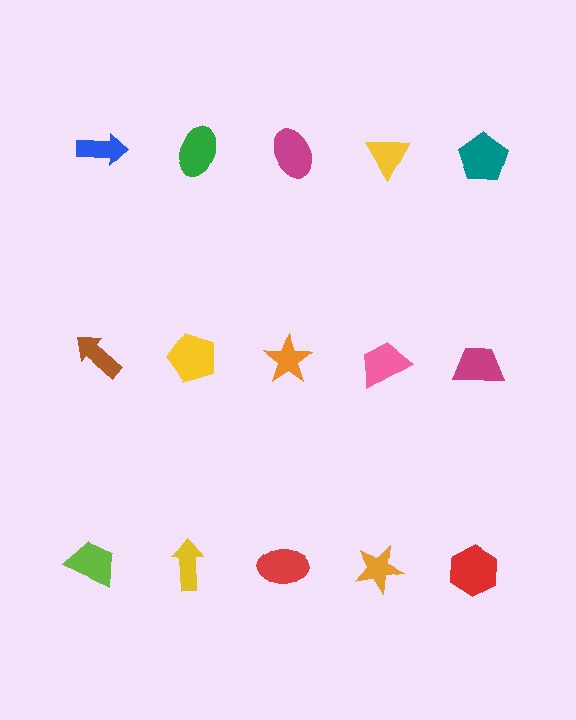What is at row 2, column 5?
A magenta trapezoid.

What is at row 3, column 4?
An orange star.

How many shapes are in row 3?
5 shapes.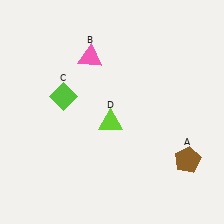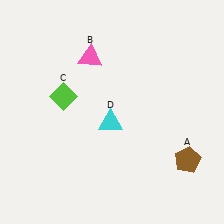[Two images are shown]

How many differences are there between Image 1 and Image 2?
There is 1 difference between the two images.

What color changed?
The triangle (D) changed from lime in Image 1 to cyan in Image 2.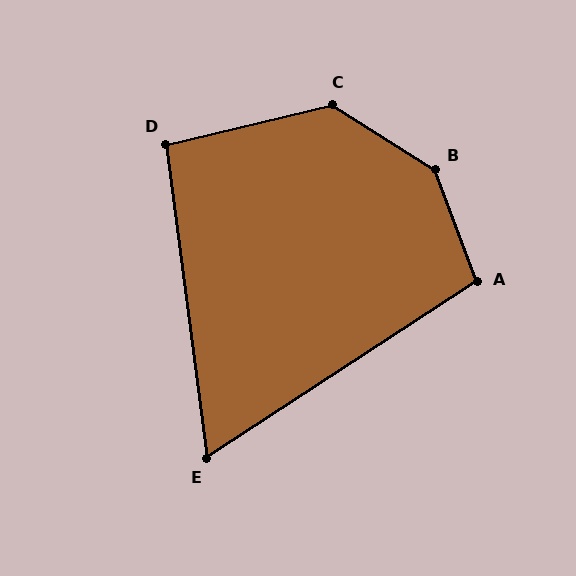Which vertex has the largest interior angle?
B, at approximately 143 degrees.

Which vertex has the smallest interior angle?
E, at approximately 64 degrees.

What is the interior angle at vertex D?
Approximately 96 degrees (obtuse).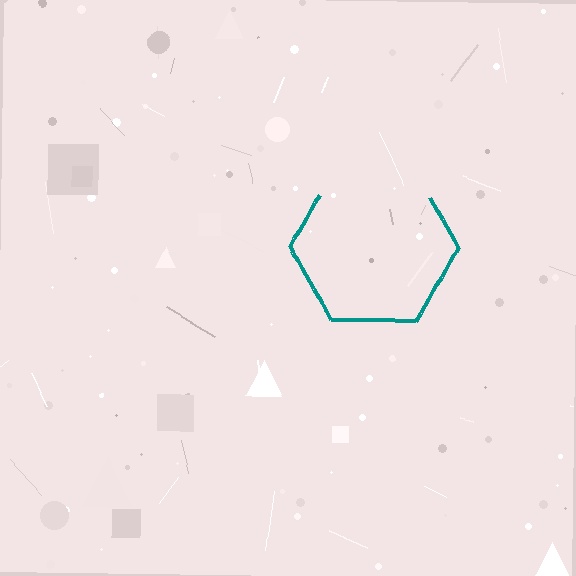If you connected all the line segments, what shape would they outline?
They would outline a hexagon.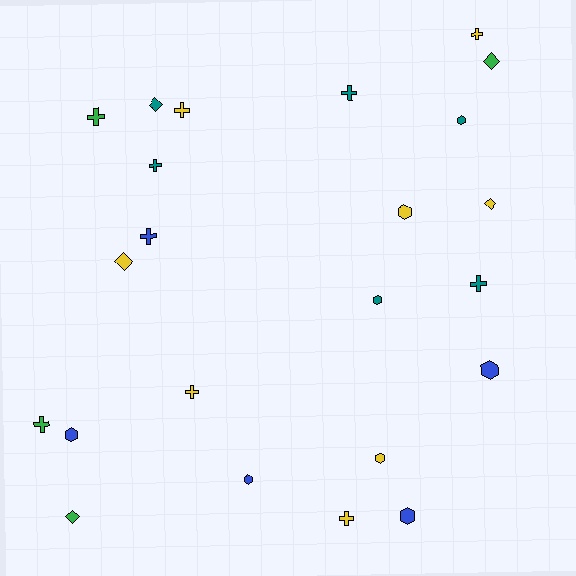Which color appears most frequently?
Yellow, with 8 objects.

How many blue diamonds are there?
There are no blue diamonds.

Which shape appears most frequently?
Cross, with 10 objects.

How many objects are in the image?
There are 23 objects.